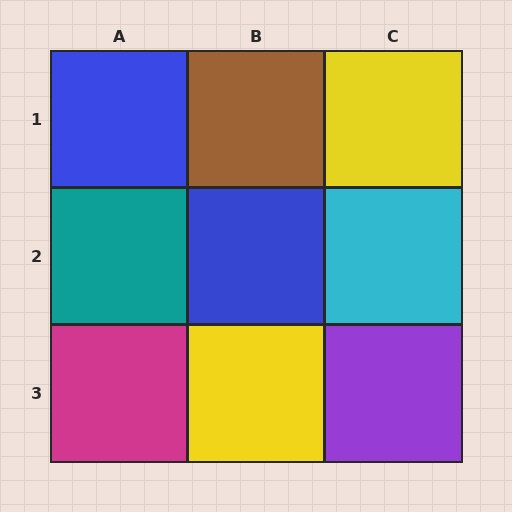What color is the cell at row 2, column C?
Cyan.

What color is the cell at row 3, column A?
Magenta.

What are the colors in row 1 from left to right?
Blue, brown, yellow.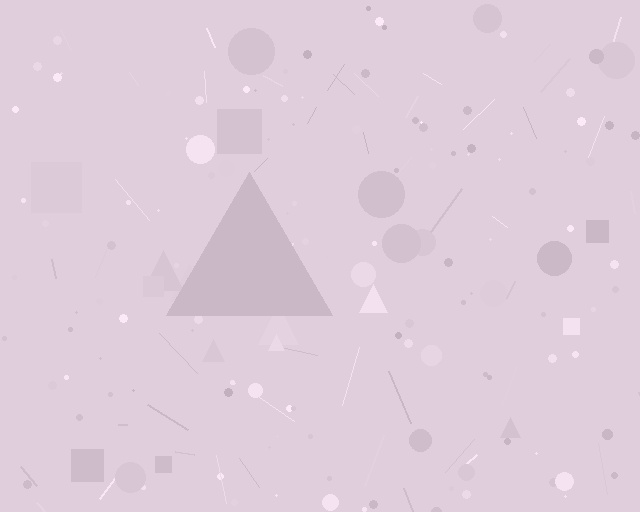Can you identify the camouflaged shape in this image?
The camouflaged shape is a triangle.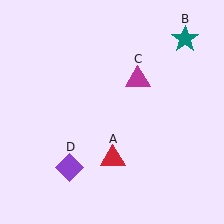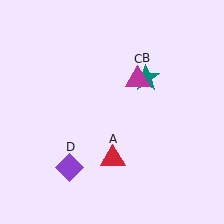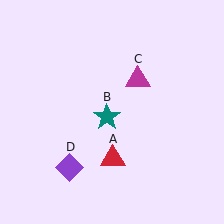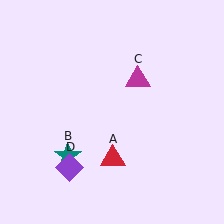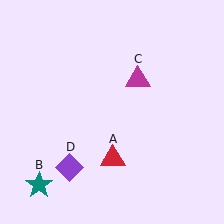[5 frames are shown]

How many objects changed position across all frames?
1 object changed position: teal star (object B).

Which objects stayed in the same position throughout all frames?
Red triangle (object A) and magenta triangle (object C) and purple diamond (object D) remained stationary.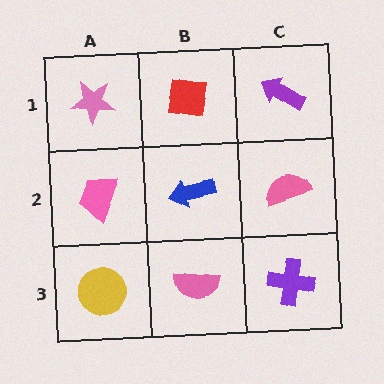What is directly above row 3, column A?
A pink trapezoid.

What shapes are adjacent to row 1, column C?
A pink semicircle (row 2, column C), a red square (row 1, column B).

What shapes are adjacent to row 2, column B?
A red square (row 1, column B), a pink semicircle (row 3, column B), a pink trapezoid (row 2, column A), a pink semicircle (row 2, column C).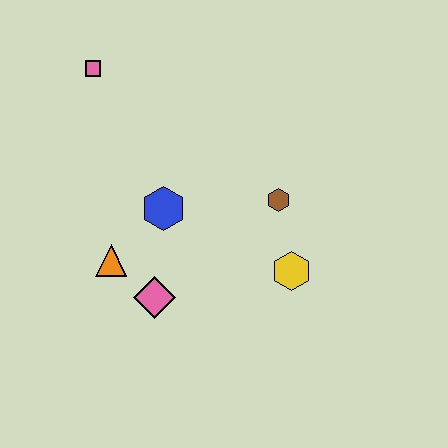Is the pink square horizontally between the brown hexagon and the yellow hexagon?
No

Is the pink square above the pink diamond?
Yes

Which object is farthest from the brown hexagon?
The pink square is farthest from the brown hexagon.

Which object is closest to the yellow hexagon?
The brown hexagon is closest to the yellow hexagon.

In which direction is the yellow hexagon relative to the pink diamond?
The yellow hexagon is to the right of the pink diamond.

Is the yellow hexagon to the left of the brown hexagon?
No